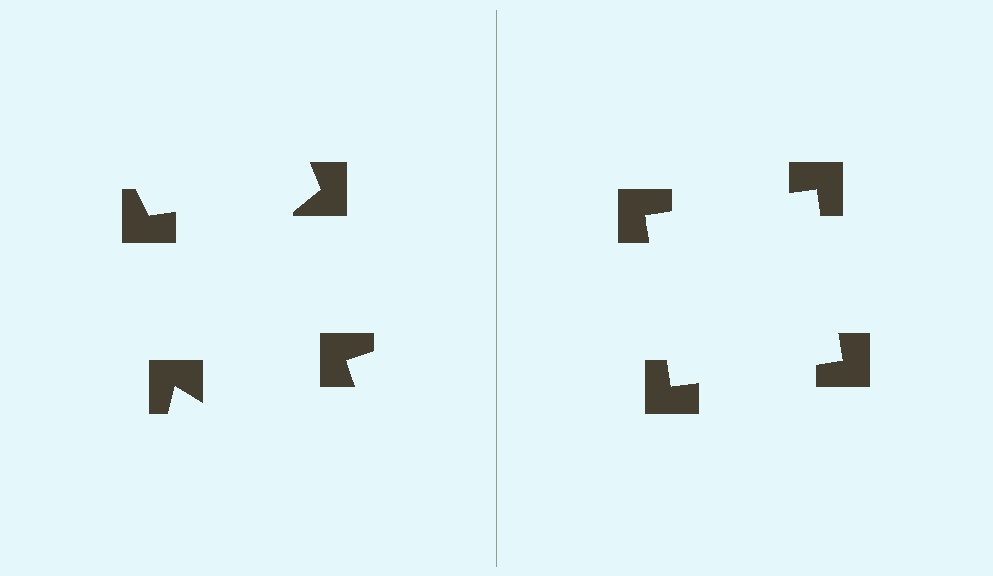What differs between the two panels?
The notched squares are positioned identically on both sides; only the wedge orientations differ. On the right they align to a square; on the left they are misaligned.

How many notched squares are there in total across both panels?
8 — 4 on each side.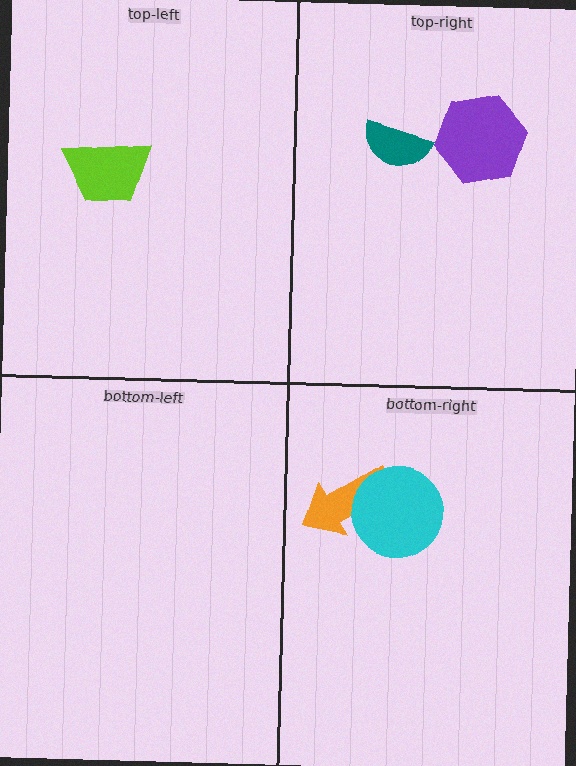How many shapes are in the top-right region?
2.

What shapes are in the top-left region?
The lime trapezoid.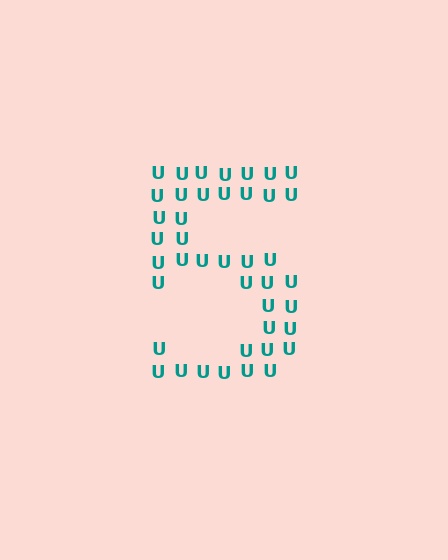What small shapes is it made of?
It is made of small letter U's.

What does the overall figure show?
The overall figure shows the digit 5.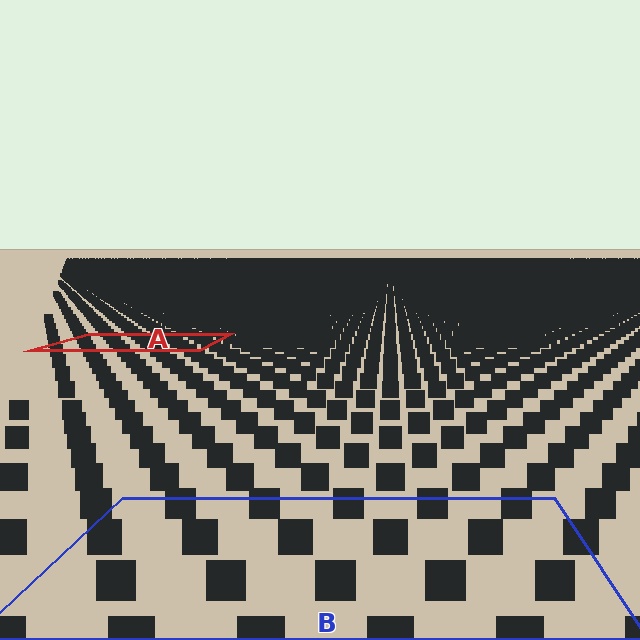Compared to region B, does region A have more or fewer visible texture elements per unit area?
Region A has more texture elements per unit area — they are packed more densely because it is farther away.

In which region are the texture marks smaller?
The texture marks are smaller in region A, because it is farther away.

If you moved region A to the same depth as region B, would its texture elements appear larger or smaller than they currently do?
They would appear larger. At a closer depth, the same texture elements are projected at a bigger on-screen size.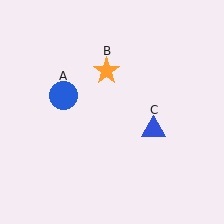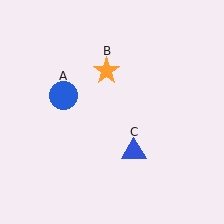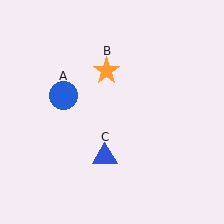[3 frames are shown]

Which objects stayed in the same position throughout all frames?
Blue circle (object A) and orange star (object B) remained stationary.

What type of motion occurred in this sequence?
The blue triangle (object C) rotated clockwise around the center of the scene.